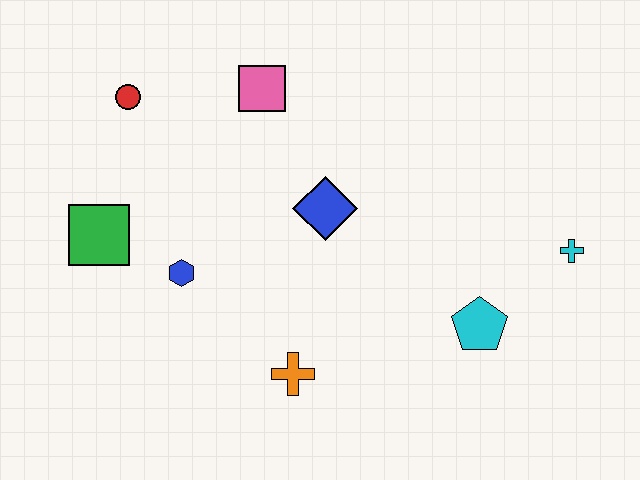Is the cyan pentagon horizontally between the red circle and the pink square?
No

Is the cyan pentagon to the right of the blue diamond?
Yes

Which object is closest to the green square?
The blue hexagon is closest to the green square.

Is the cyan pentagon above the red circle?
No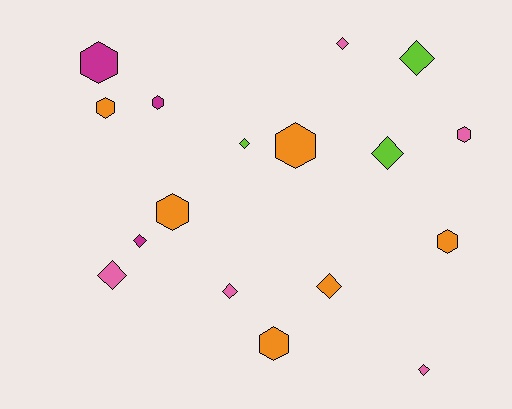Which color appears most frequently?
Orange, with 6 objects.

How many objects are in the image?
There are 17 objects.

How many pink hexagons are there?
There is 1 pink hexagon.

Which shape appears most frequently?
Diamond, with 9 objects.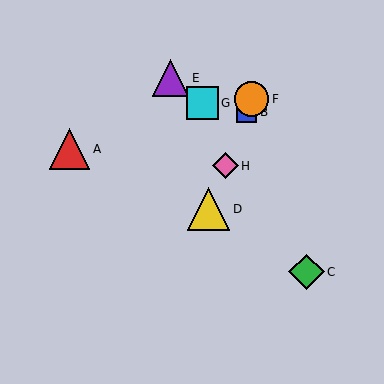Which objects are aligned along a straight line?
Objects B, D, F, H are aligned along a straight line.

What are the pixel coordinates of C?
Object C is at (306, 272).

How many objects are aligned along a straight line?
4 objects (B, D, F, H) are aligned along a straight line.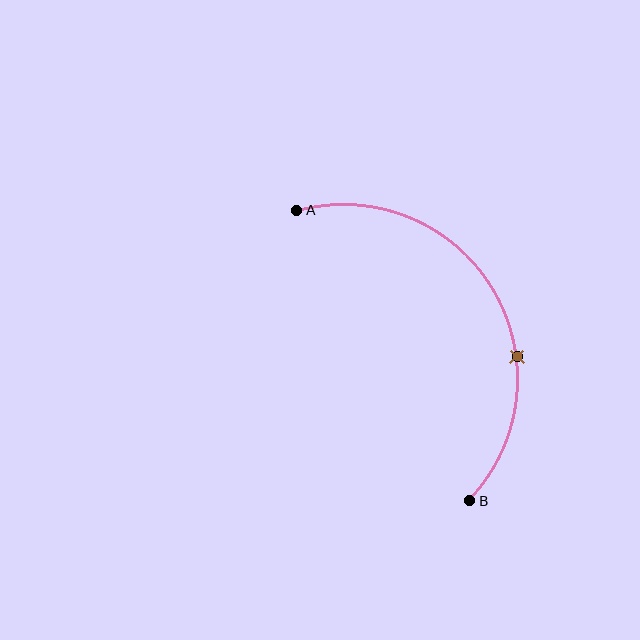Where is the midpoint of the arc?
The arc midpoint is the point on the curve farthest from the straight line joining A and B. It sits to the right of that line.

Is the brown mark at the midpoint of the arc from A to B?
No. The brown mark lies on the arc but is closer to endpoint B. The arc midpoint would be at the point on the curve equidistant along the arc from both A and B.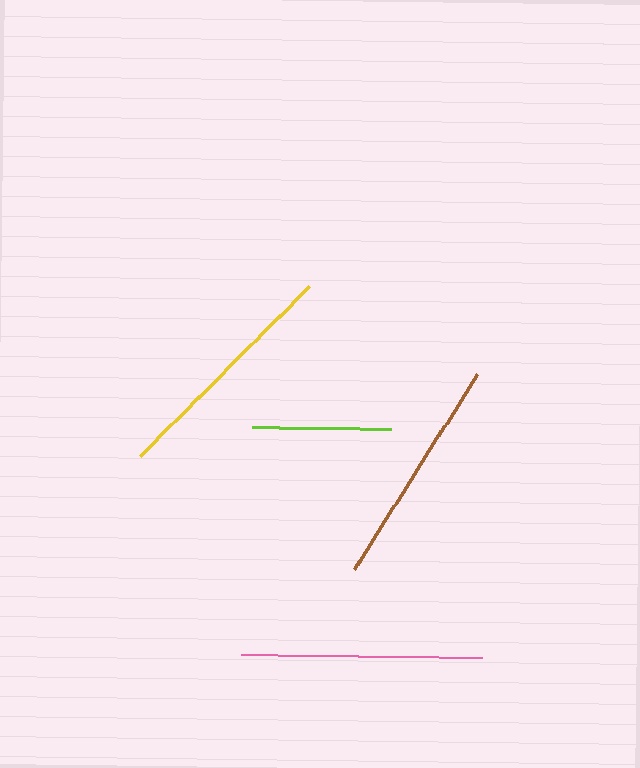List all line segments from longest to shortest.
From longest to shortest: pink, yellow, brown, lime.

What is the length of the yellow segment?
The yellow segment is approximately 240 pixels long.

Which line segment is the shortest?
The lime line is the shortest at approximately 139 pixels.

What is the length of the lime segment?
The lime segment is approximately 139 pixels long.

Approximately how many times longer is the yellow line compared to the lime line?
The yellow line is approximately 1.7 times the length of the lime line.